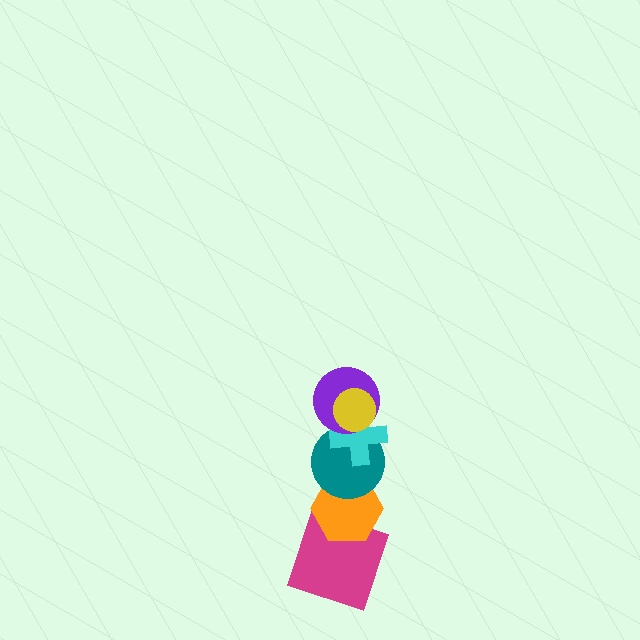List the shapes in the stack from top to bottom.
From top to bottom: the yellow circle, the purple circle, the cyan cross, the teal circle, the orange hexagon, the magenta square.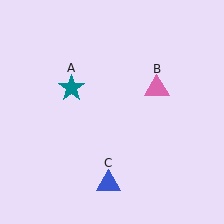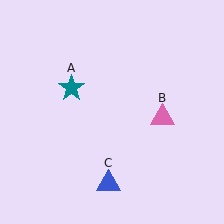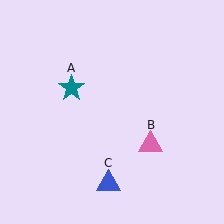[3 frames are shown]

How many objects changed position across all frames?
1 object changed position: pink triangle (object B).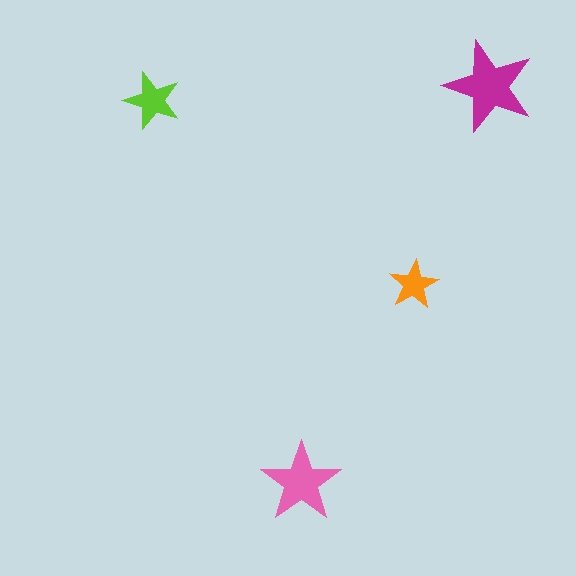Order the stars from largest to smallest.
the magenta one, the pink one, the lime one, the orange one.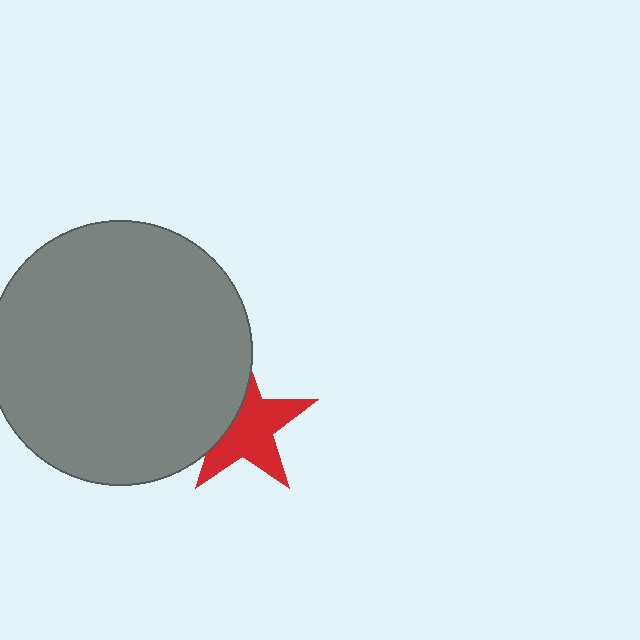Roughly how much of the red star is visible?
About half of it is visible (roughly 65%).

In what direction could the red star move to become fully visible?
The red star could move right. That would shift it out from behind the gray circle entirely.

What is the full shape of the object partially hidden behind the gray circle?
The partially hidden object is a red star.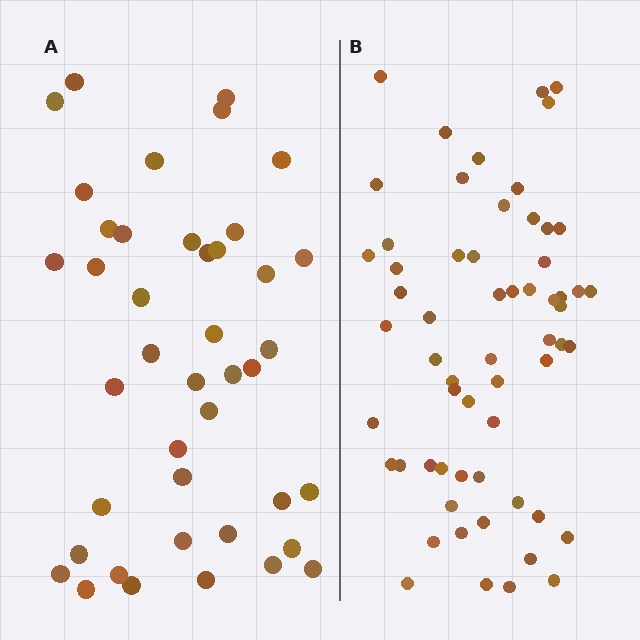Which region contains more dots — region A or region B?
Region B (the right region) has more dots.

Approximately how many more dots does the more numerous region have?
Region B has approximately 20 more dots than region A.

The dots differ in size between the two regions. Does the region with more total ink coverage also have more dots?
No. Region A has more total ink coverage because its dots are larger, but region B actually contains more individual dots. Total area can be misleading — the number of items is what matters here.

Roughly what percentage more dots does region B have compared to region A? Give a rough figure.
About 45% more.